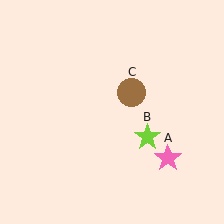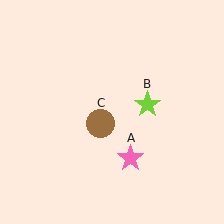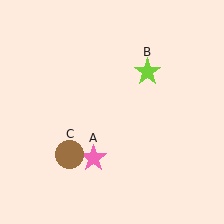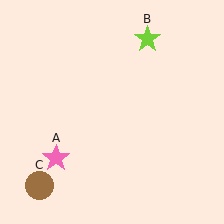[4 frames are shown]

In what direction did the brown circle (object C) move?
The brown circle (object C) moved down and to the left.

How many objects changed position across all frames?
3 objects changed position: pink star (object A), lime star (object B), brown circle (object C).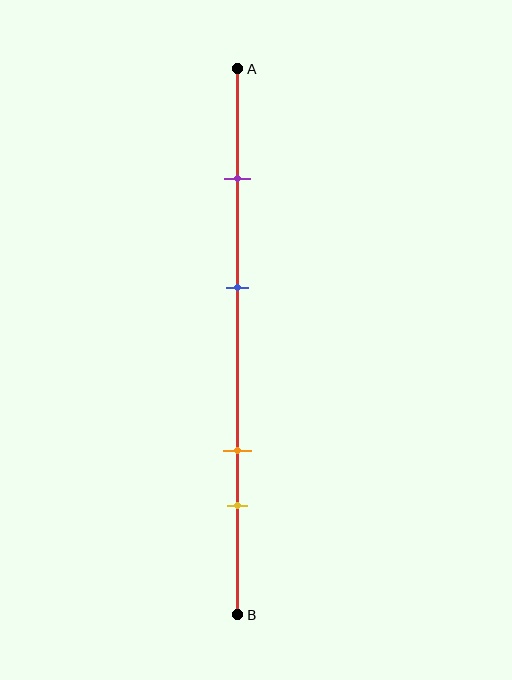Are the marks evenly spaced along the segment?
No, the marks are not evenly spaced.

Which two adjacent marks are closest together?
The orange and yellow marks are the closest adjacent pair.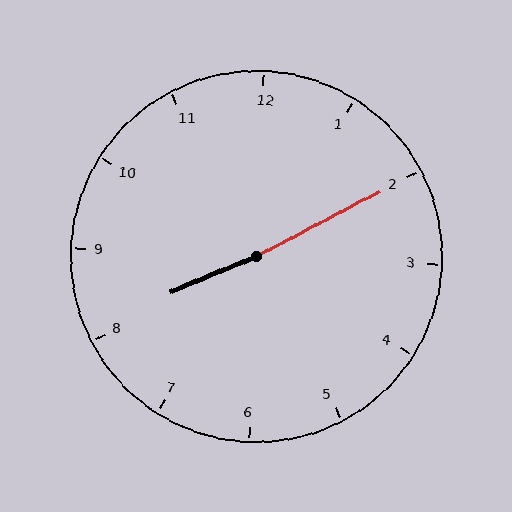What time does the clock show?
8:10.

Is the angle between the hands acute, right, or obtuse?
It is obtuse.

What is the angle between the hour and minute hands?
Approximately 175 degrees.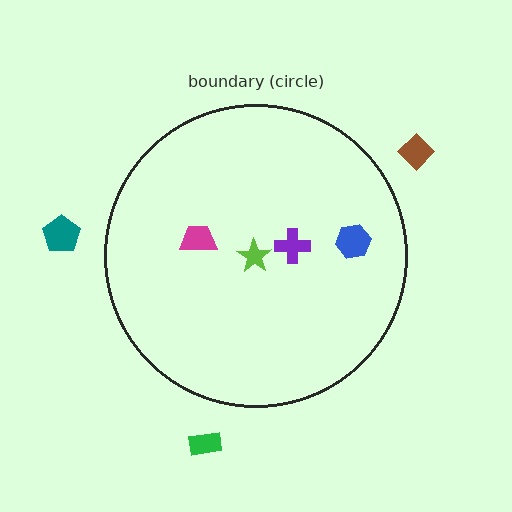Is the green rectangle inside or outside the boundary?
Outside.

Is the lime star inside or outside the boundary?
Inside.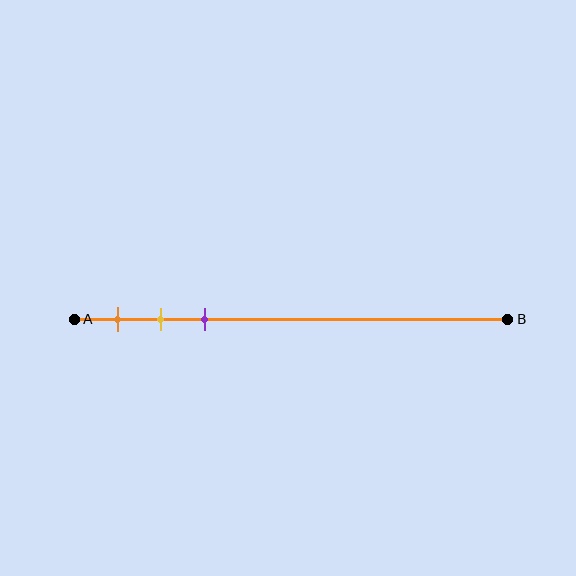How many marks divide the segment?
There are 3 marks dividing the segment.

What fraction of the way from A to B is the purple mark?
The purple mark is approximately 30% (0.3) of the way from A to B.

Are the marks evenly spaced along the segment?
Yes, the marks are approximately evenly spaced.